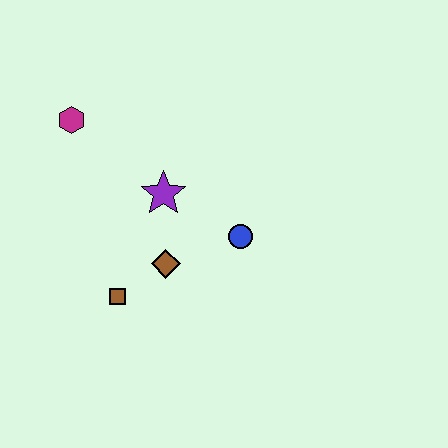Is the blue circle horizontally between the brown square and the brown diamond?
No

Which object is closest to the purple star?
The brown diamond is closest to the purple star.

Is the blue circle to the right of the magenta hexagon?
Yes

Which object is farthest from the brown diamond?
The magenta hexagon is farthest from the brown diamond.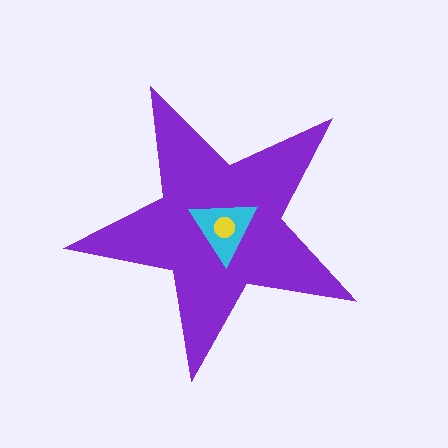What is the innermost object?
The yellow circle.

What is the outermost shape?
The purple star.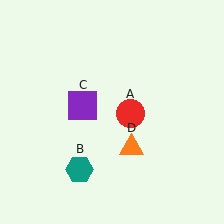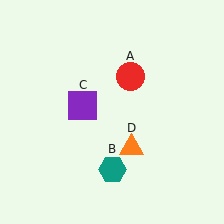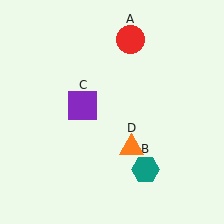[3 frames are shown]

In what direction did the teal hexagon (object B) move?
The teal hexagon (object B) moved right.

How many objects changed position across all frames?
2 objects changed position: red circle (object A), teal hexagon (object B).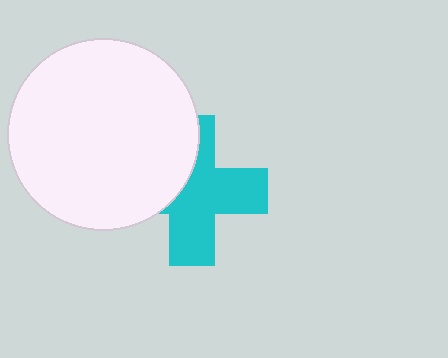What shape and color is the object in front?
The object in front is a white circle.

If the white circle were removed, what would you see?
You would see the complete cyan cross.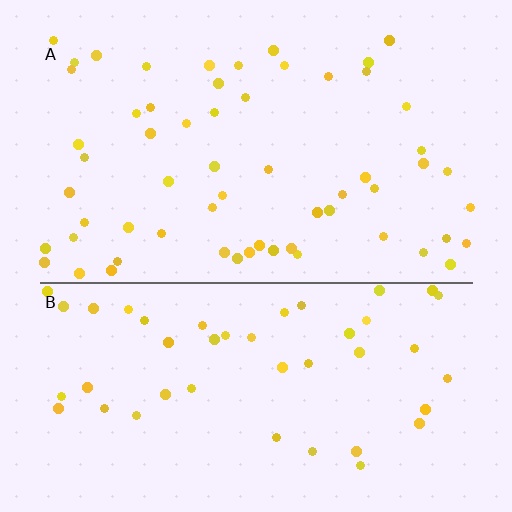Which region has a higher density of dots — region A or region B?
A (the top).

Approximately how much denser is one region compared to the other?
Approximately 1.3× — region A over region B.